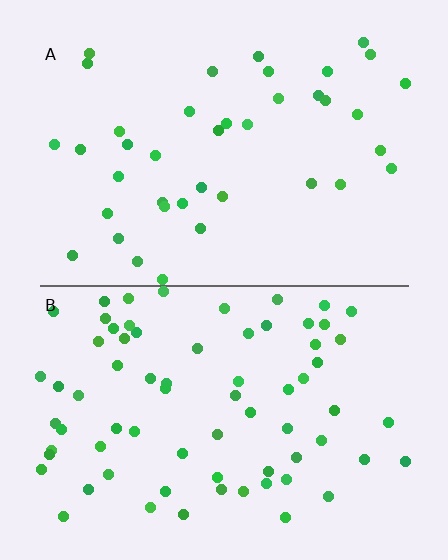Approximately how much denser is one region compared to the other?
Approximately 1.8× — region B over region A.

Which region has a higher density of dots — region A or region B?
B (the bottom).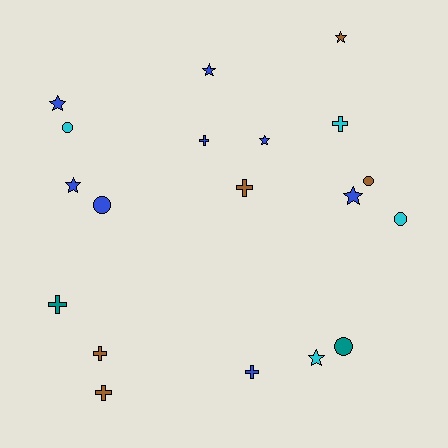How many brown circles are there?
There is 1 brown circle.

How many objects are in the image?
There are 19 objects.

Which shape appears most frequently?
Star, with 7 objects.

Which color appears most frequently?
Blue, with 8 objects.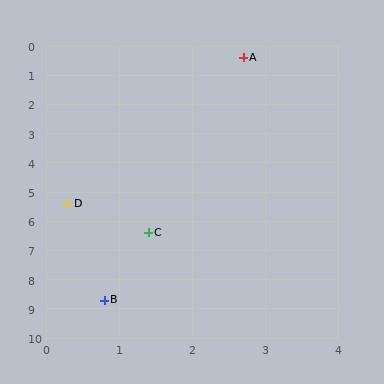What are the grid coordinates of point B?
Point B is at approximately (0.8, 8.7).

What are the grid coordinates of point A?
Point A is at approximately (2.7, 0.4).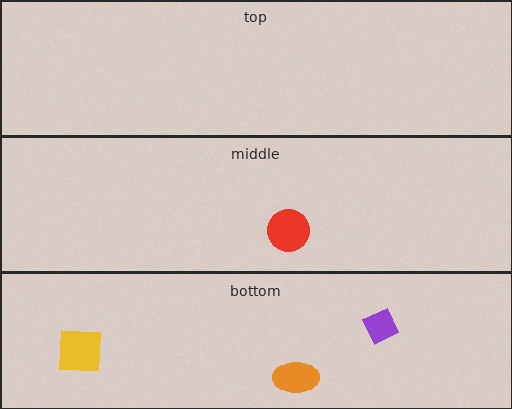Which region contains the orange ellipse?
The bottom region.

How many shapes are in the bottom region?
3.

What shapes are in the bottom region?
The purple diamond, the yellow square, the orange ellipse.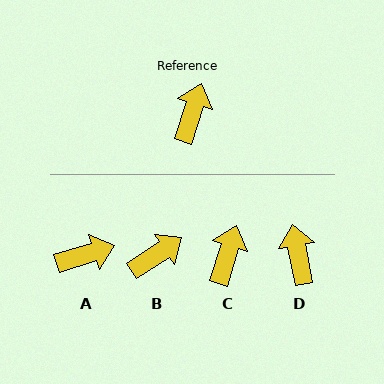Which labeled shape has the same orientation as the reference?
C.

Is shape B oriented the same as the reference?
No, it is off by about 39 degrees.